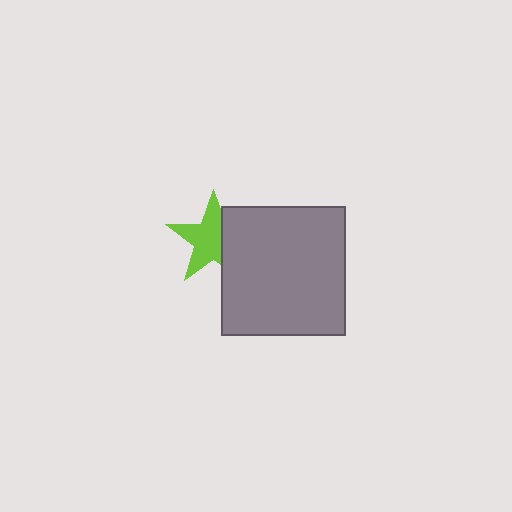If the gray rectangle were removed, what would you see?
You would see the complete lime star.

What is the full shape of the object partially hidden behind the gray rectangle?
The partially hidden object is a lime star.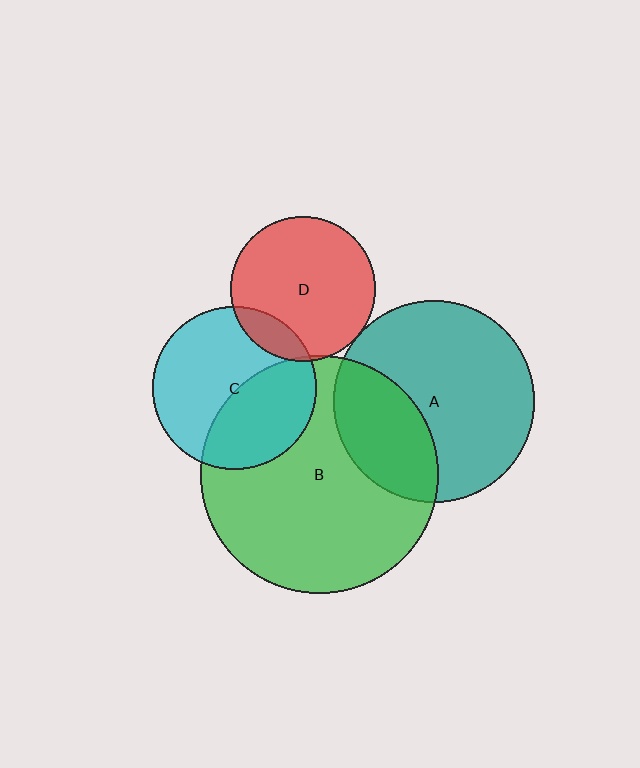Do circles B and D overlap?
Yes.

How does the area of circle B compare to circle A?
Approximately 1.4 times.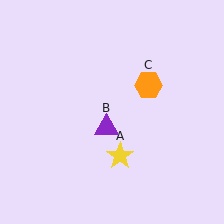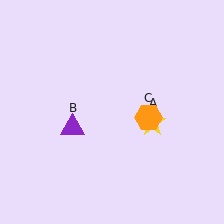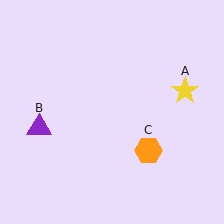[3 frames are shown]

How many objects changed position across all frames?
3 objects changed position: yellow star (object A), purple triangle (object B), orange hexagon (object C).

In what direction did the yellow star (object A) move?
The yellow star (object A) moved up and to the right.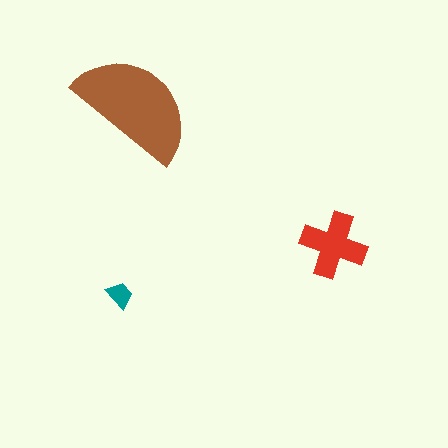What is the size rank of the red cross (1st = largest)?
2nd.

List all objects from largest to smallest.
The brown semicircle, the red cross, the teal trapezoid.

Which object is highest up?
The brown semicircle is topmost.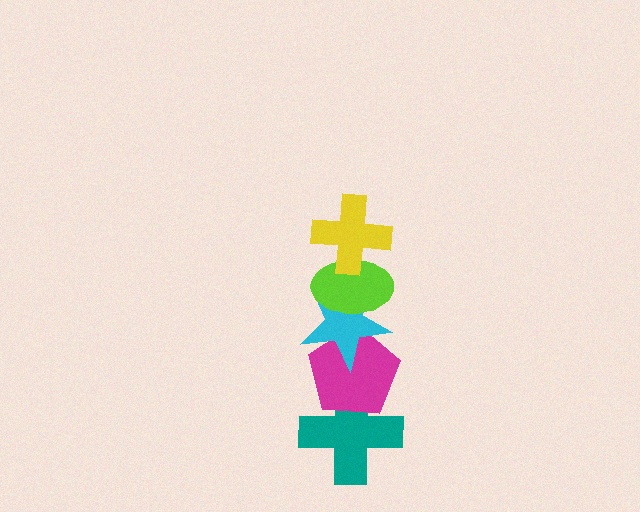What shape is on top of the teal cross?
The magenta pentagon is on top of the teal cross.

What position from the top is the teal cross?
The teal cross is 5th from the top.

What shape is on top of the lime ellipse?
The yellow cross is on top of the lime ellipse.